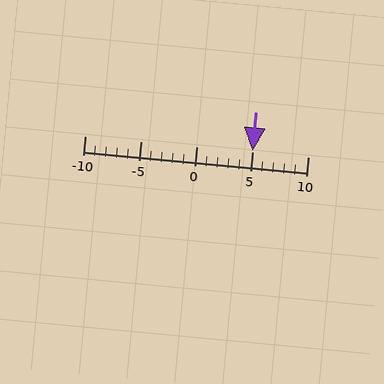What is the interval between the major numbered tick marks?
The major tick marks are spaced 5 units apart.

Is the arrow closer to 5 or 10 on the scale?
The arrow is closer to 5.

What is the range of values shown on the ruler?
The ruler shows values from -10 to 10.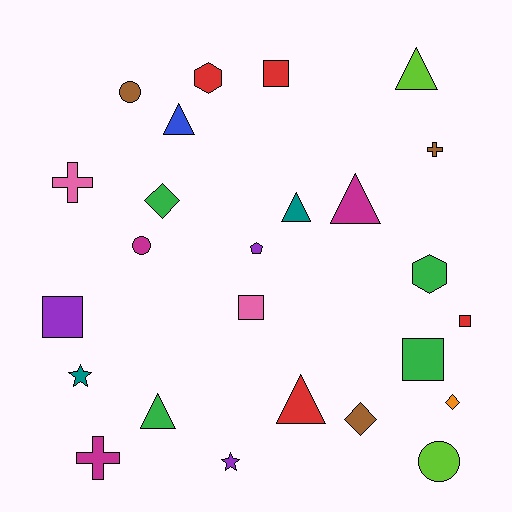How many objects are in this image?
There are 25 objects.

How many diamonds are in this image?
There are 3 diamonds.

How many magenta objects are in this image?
There are 3 magenta objects.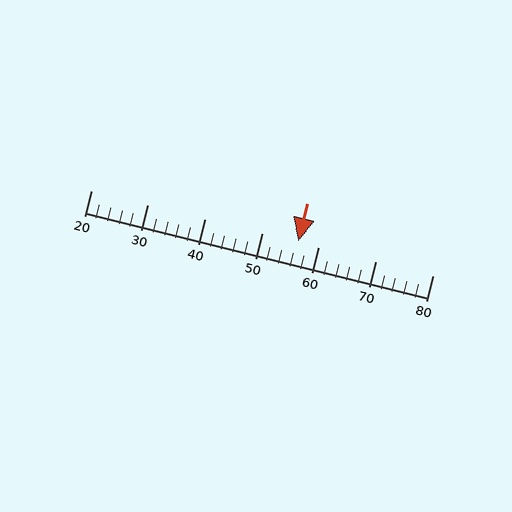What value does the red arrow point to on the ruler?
The red arrow points to approximately 56.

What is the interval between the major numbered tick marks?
The major tick marks are spaced 10 units apart.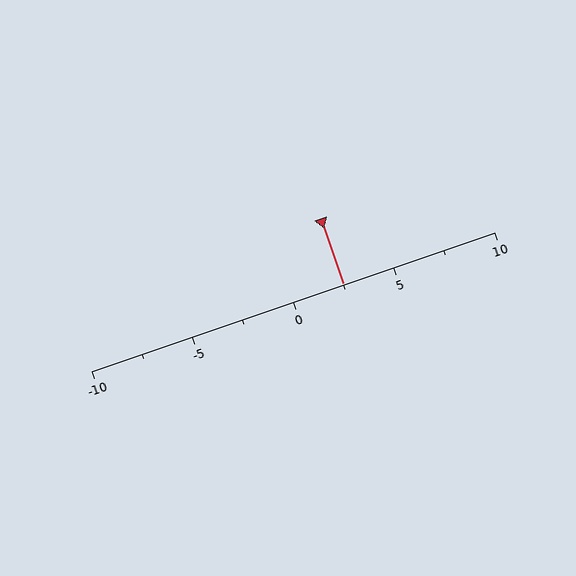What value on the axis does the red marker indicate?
The marker indicates approximately 2.5.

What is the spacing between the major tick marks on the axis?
The major ticks are spaced 5 apart.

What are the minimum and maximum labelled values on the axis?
The axis runs from -10 to 10.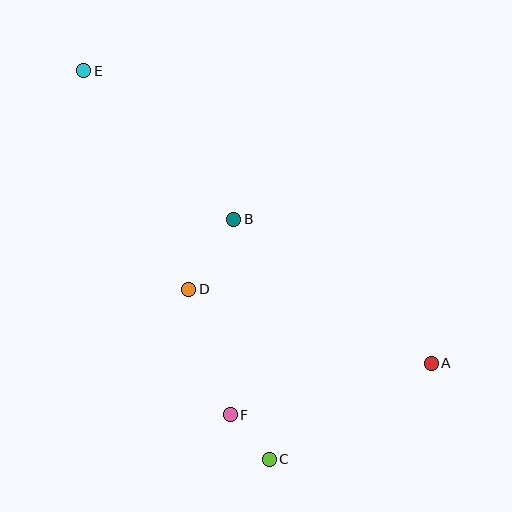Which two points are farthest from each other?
Points A and E are farthest from each other.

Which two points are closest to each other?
Points C and F are closest to each other.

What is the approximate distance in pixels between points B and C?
The distance between B and C is approximately 242 pixels.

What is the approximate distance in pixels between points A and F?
The distance between A and F is approximately 208 pixels.